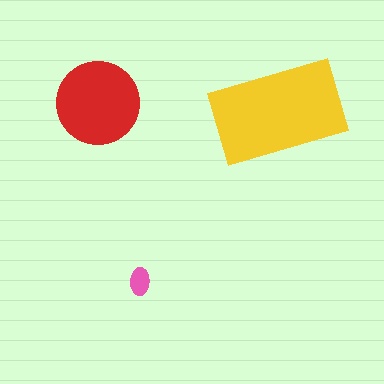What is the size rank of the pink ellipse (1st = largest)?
3rd.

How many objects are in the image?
There are 3 objects in the image.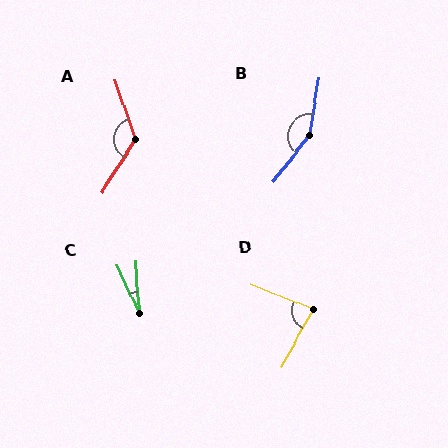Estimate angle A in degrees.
Approximately 128 degrees.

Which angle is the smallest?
C, at approximately 20 degrees.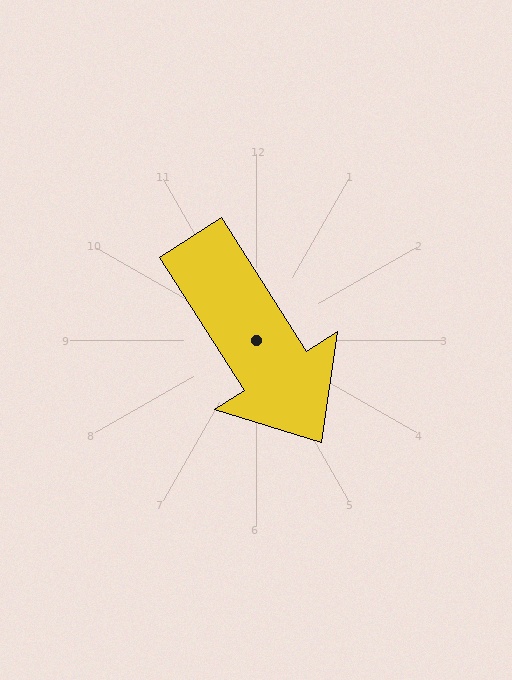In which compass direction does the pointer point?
Southeast.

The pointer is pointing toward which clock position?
Roughly 5 o'clock.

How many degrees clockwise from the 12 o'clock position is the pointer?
Approximately 147 degrees.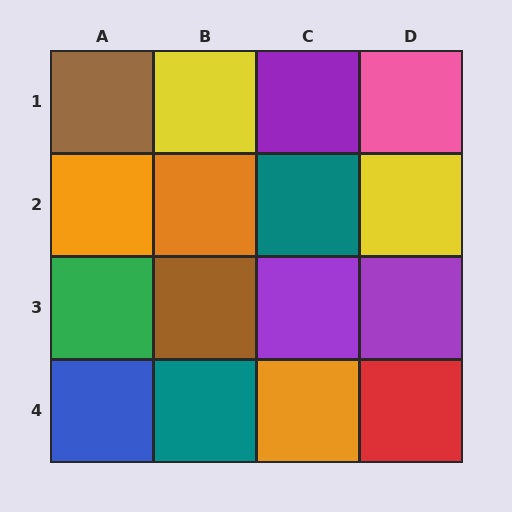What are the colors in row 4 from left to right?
Blue, teal, orange, red.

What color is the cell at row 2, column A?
Orange.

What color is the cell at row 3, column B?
Brown.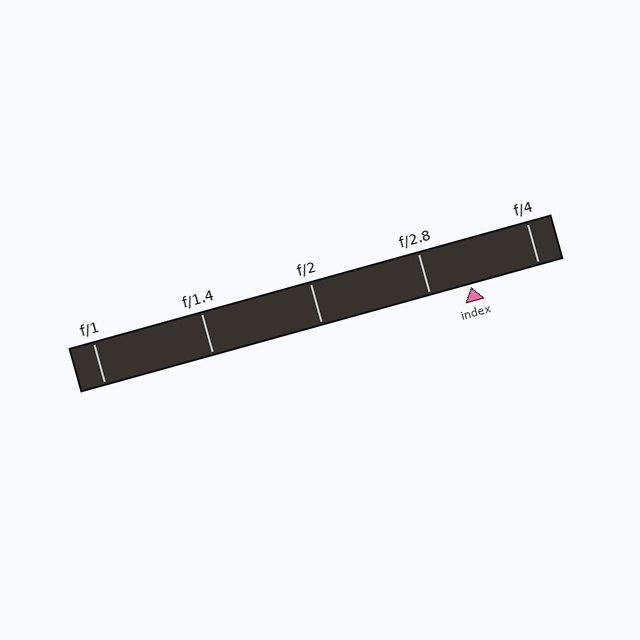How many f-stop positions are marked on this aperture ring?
There are 5 f-stop positions marked.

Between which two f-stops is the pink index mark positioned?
The index mark is between f/2.8 and f/4.